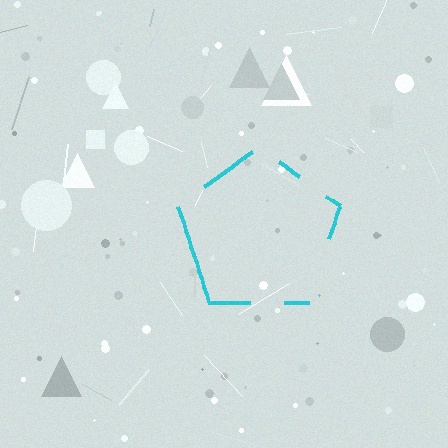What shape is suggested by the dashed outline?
The dashed outline suggests a pentagon.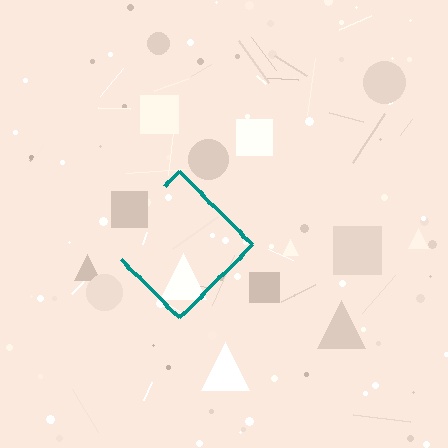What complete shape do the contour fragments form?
The contour fragments form a diamond.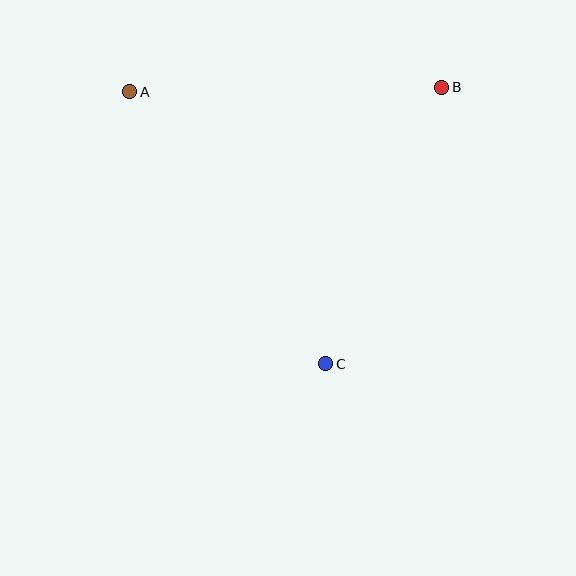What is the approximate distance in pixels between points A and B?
The distance between A and B is approximately 312 pixels.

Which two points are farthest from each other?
Points A and C are farthest from each other.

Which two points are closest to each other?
Points B and C are closest to each other.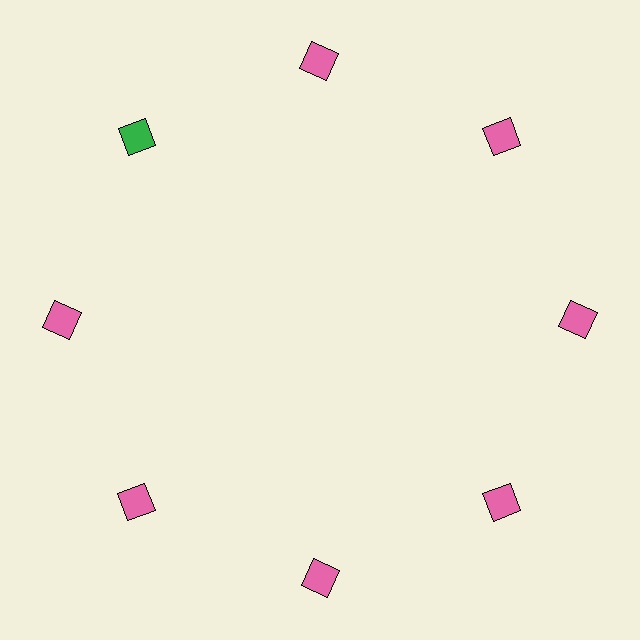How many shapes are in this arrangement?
There are 8 shapes arranged in a ring pattern.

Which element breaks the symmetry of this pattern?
The green square at roughly the 10 o'clock position breaks the symmetry. All other shapes are pink squares.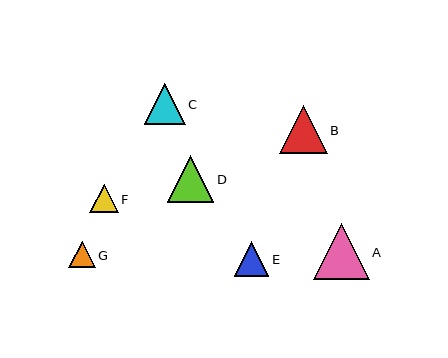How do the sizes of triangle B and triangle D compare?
Triangle B and triangle D are approximately the same size.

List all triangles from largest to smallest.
From largest to smallest: A, B, D, C, E, F, G.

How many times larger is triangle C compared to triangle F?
Triangle C is approximately 1.4 times the size of triangle F.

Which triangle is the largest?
Triangle A is the largest with a size of approximately 56 pixels.